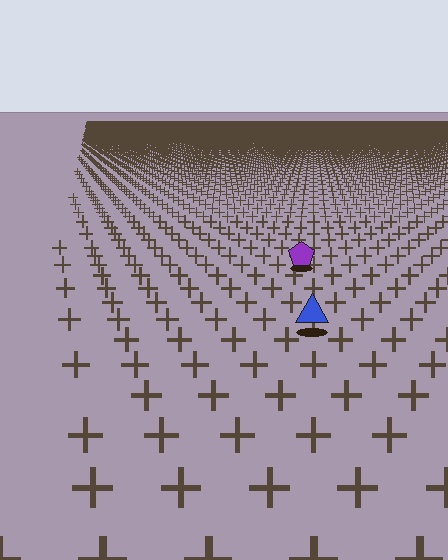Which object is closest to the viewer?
The blue triangle is closest. The texture marks near it are larger and more spread out.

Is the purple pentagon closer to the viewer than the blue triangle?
No. The blue triangle is closer — you can tell from the texture gradient: the ground texture is coarser near it.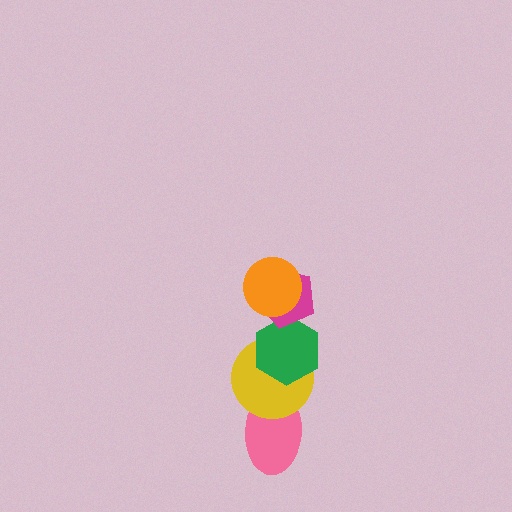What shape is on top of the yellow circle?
The green hexagon is on top of the yellow circle.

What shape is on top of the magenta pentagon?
The orange circle is on top of the magenta pentagon.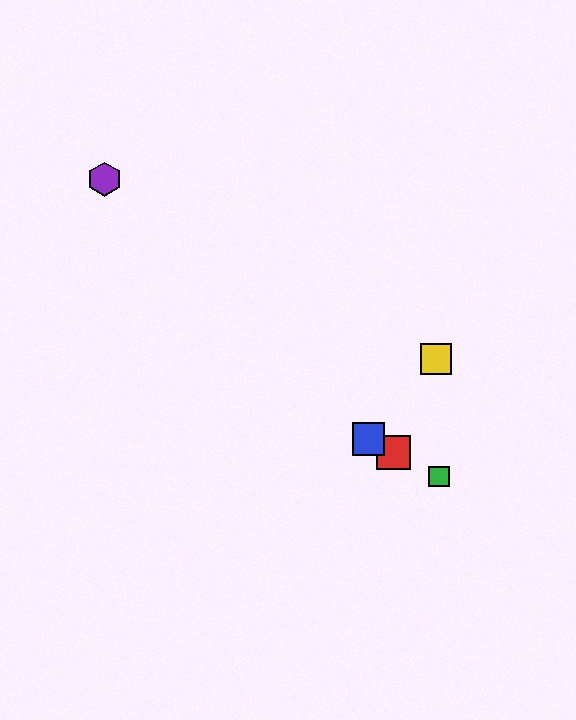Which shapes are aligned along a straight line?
The red square, the blue square, the green square are aligned along a straight line.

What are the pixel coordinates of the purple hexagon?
The purple hexagon is at (104, 179).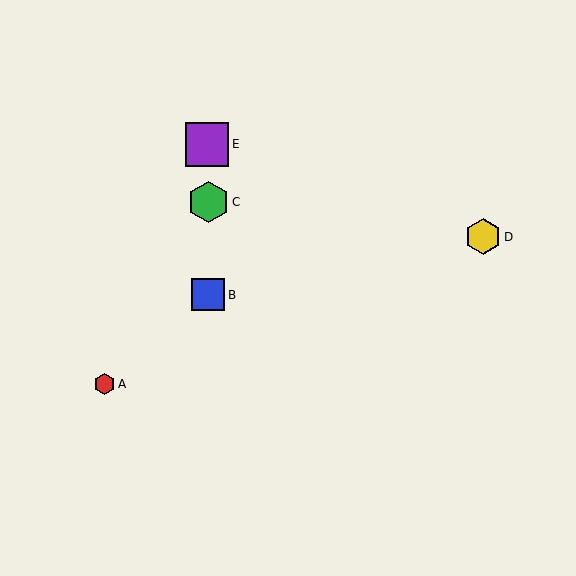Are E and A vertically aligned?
No, E is at x≈208 and A is at x≈105.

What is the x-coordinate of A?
Object A is at x≈105.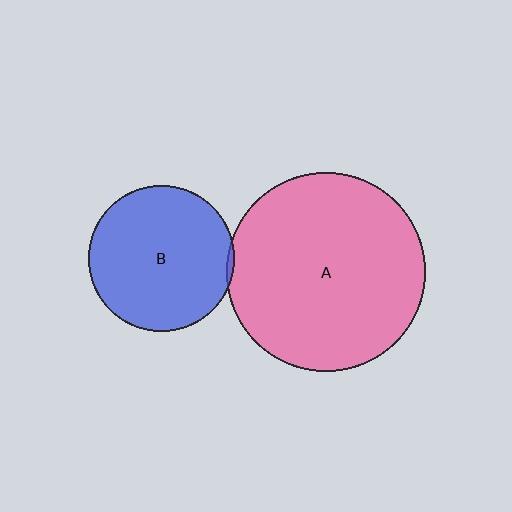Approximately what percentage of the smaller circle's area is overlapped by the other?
Approximately 5%.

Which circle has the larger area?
Circle A (pink).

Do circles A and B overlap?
Yes.